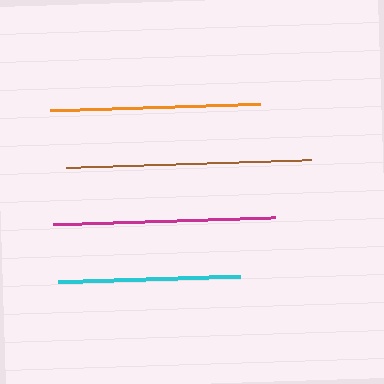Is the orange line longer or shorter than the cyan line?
The orange line is longer than the cyan line.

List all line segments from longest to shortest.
From longest to shortest: brown, magenta, orange, cyan.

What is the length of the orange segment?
The orange segment is approximately 210 pixels long.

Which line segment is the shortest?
The cyan line is the shortest at approximately 181 pixels.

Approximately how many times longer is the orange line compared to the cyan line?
The orange line is approximately 1.2 times the length of the cyan line.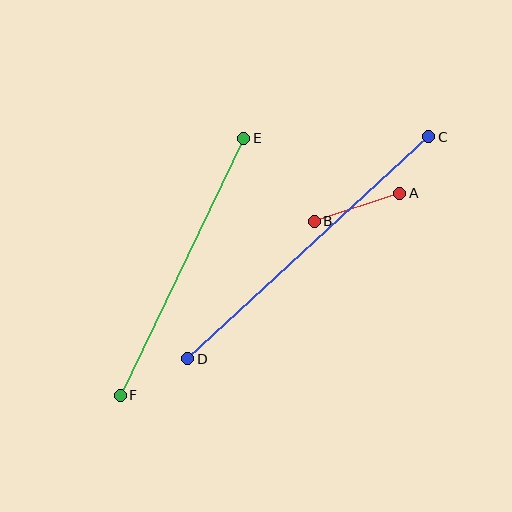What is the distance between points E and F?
The distance is approximately 285 pixels.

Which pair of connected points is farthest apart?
Points C and D are farthest apart.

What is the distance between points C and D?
The distance is approximately 328 pixels.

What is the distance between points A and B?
The distance is approximately 90 pixels.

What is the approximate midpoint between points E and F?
The midpoint is at approximately (182, 267) pixels.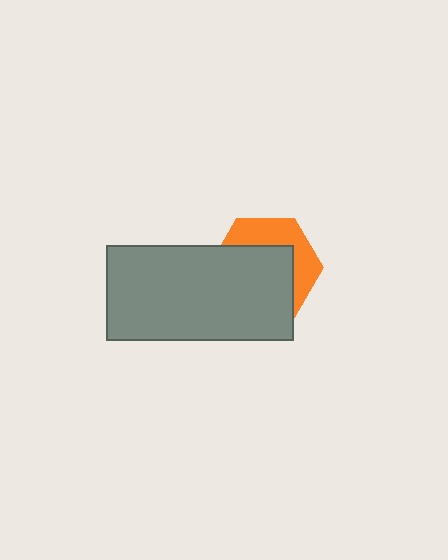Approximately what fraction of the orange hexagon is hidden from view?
Roughly 61% of the orange hexagon is hidden behind the gray rectangle.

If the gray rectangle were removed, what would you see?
You would see the complete orange hexagon.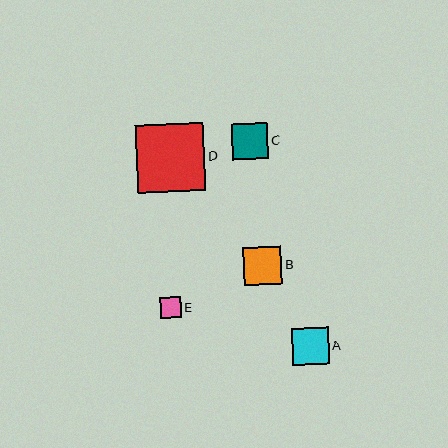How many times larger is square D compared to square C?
Square D is approximately 1.9 times the size of square C.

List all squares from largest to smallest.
From largest to smallest: D, B, A, C, E.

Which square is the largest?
Square D is the largest with a size of approximately 68 pixels.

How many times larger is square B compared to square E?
Square B is approximately 1.8 times the size of square E.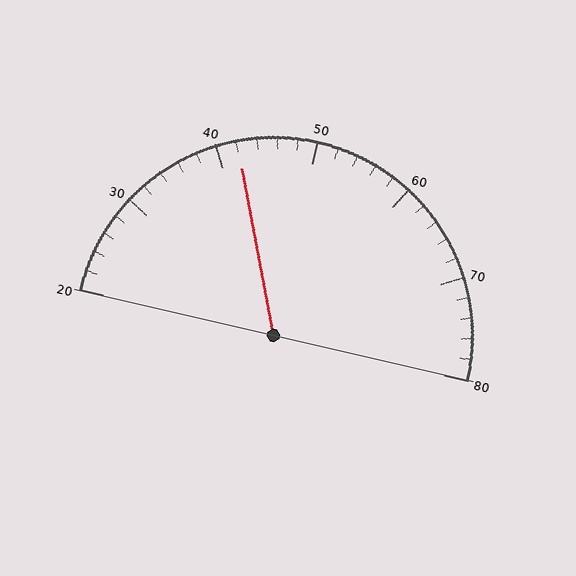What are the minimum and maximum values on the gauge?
The gauge ranges from 20 to 80.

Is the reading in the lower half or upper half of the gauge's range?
The reading is in the lower half of the range (20 to 80).